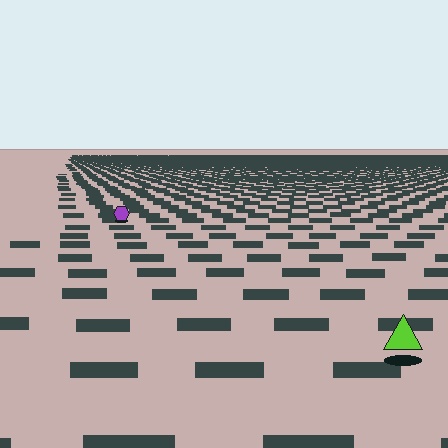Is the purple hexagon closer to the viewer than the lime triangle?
No. The lime triangle is closer — you can tell from the texture gradient: the ground texture is coarser near it.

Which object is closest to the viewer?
The lime triangle is closest. The texture marks near it are larger and more spread out.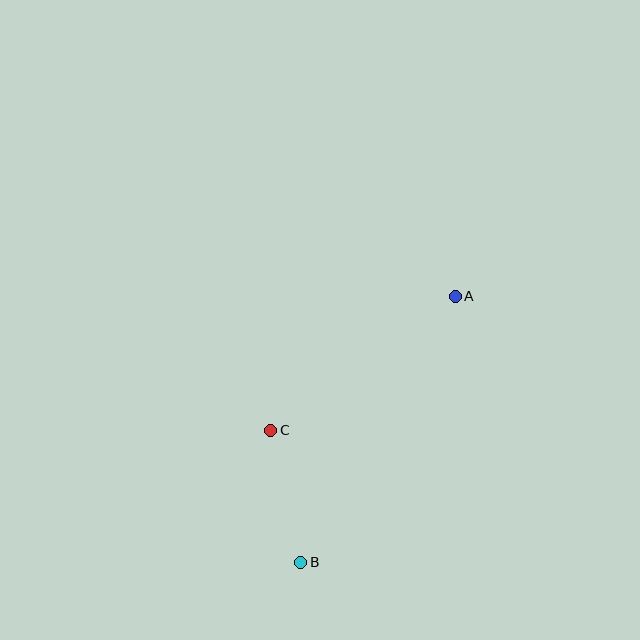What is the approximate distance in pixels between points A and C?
The distance between A and C is approximately 228 pixels.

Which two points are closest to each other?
Points B and C are closest to each other.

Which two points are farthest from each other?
Points A and B are farthest from each other.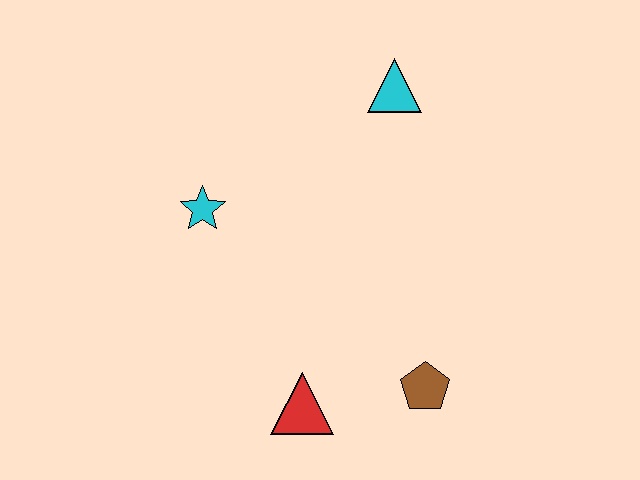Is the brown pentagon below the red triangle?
No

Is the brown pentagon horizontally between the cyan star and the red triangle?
No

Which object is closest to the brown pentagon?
The red triangle is closest to the brown pentagon.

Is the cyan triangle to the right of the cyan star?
Yes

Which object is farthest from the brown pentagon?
The cyan triangle is farthest from the brown pentagon.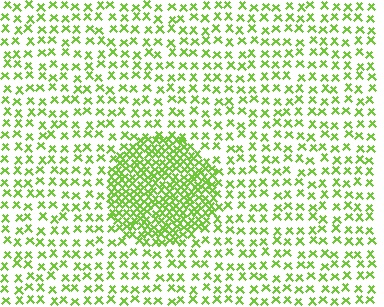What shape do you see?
I see a circle.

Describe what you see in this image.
The image contains small lime elements arranged at two different densities. A circle-shaped region is visible where the elements are more densely packed than the surrounding area.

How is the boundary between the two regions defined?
The boundary is defined by a change in element density (approximately 2.7x ratio). All elements are the same color, size, and shape.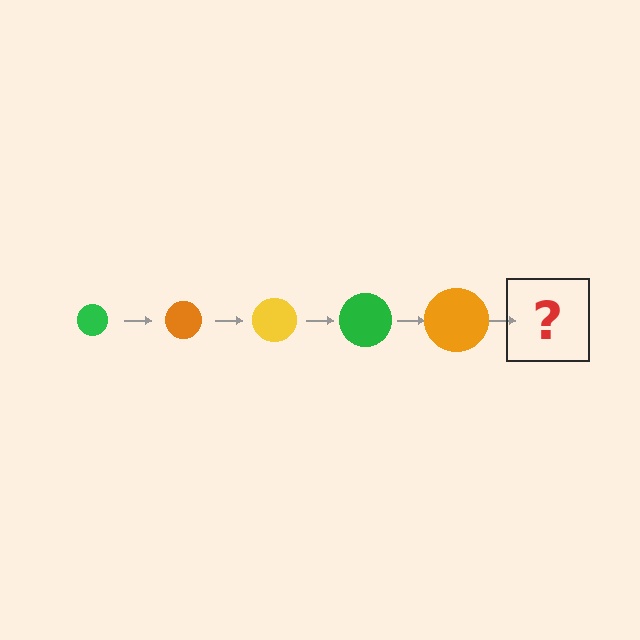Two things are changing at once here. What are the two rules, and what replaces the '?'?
The two rules are that the circle grows larger each step and the color cycles through green, orange, and yellow. The '?' should be a yellow circle, larger than the previous one.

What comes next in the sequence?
The next element should be a yellow circle, larger than the previous one.